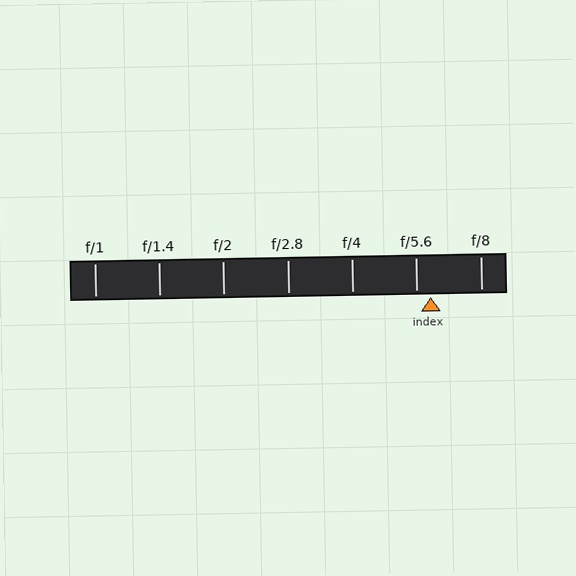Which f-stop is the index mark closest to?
The index mark is closest to f/5.6.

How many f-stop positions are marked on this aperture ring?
There are 7 f-stop positions marked.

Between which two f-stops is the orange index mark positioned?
The index mark is between f/5.6 and f/8.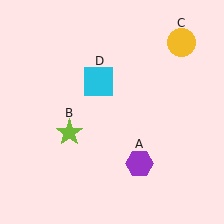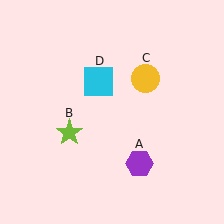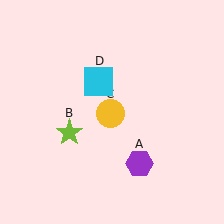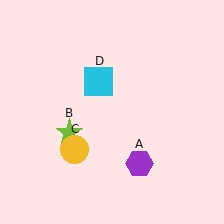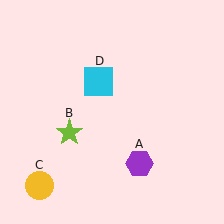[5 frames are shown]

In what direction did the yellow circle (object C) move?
The yellow circle (object C) moved down and to the left.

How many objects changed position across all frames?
1 object changed position: yellow circle (object C).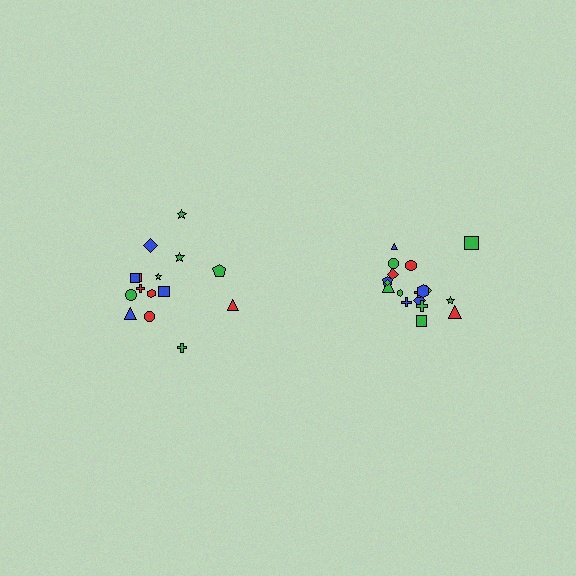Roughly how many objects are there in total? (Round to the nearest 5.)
Roughly 35 objects in total.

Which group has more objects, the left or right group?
The right group.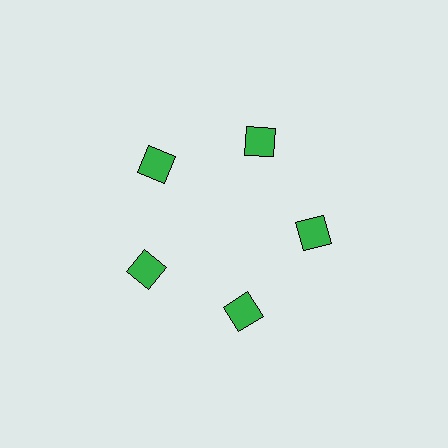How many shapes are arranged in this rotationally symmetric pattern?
There are 5 shapes, arranged in 5 groups of 1.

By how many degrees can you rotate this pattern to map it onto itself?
The pattern maps onto itself every 72 degrees of rotation.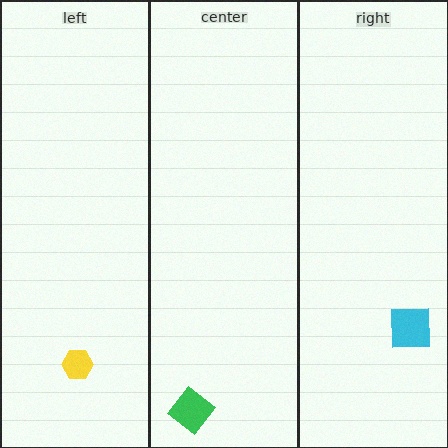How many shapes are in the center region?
1.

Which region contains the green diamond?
The center region.